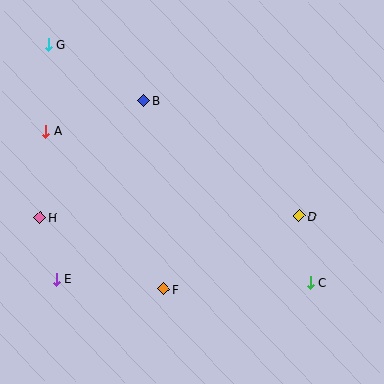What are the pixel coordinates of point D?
Point D is at (299, 216).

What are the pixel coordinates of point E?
Point E is at (56, 280).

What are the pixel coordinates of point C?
Point C is at (310, 282).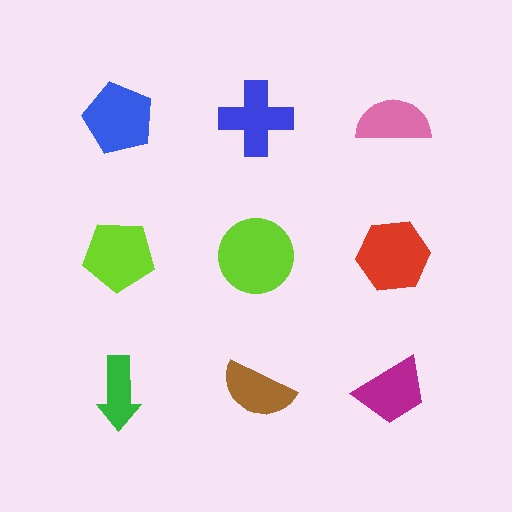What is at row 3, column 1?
A green arrow.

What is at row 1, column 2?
A blue cross.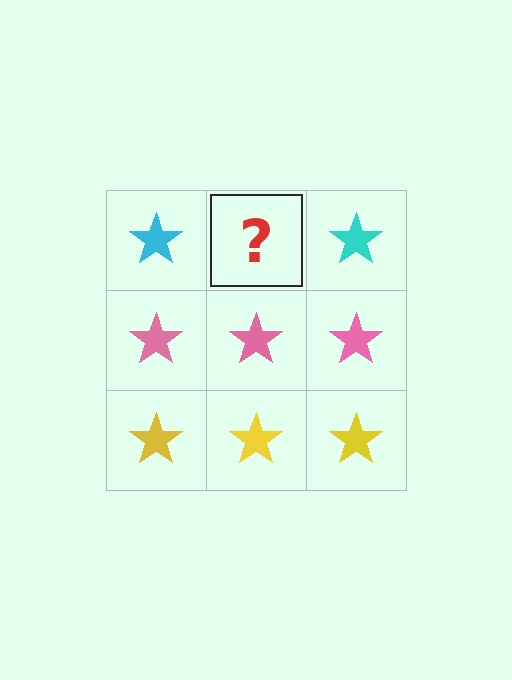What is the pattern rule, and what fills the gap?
The rule is that each row has a consistent color. The gap should be filled with a cyan star.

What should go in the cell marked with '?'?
The missing cell should contain a cyan star.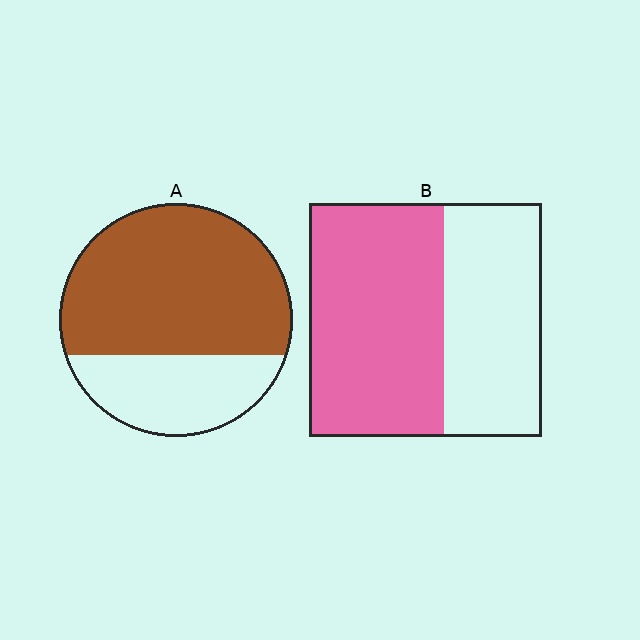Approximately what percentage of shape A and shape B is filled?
A is approximately 70% and B is approximately 60%.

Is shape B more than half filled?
Yes.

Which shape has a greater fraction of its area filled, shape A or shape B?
Shape A.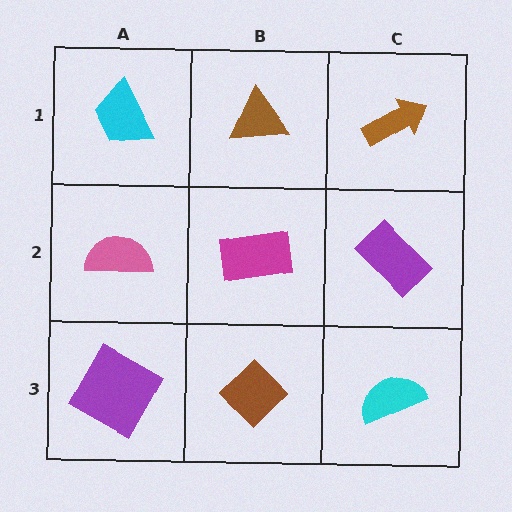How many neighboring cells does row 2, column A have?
3.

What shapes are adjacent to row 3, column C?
A purple rectangle (row 2, column C), a brown diamond (row 3, column B).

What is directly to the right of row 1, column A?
A brown triangle.